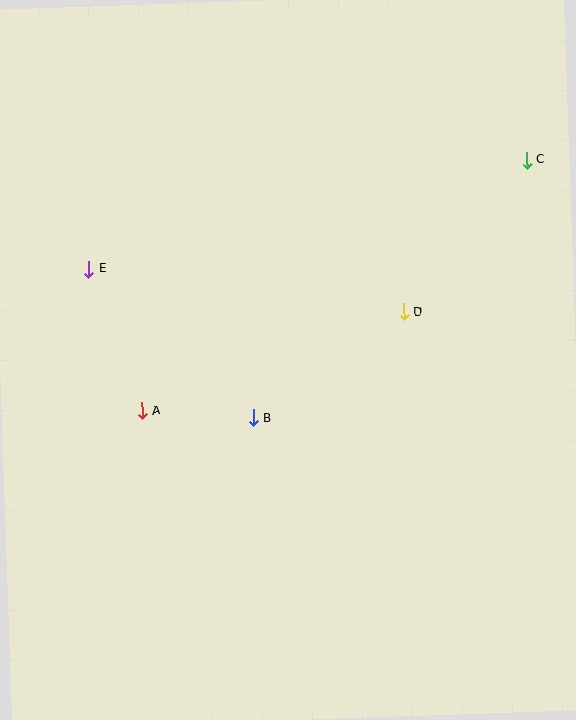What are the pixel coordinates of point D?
Point D is at (404, 312).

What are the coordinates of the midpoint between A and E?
The midpoint between A and E is at (115, 340).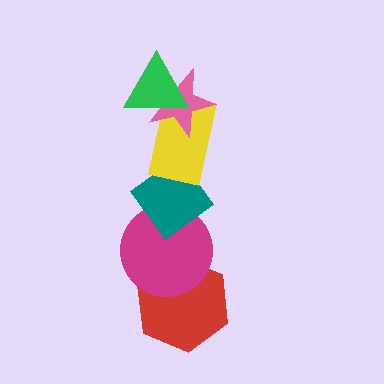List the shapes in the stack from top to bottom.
From top to bottom: the green triangle, the pink star, the yellow rectangle, the teal diamond, the magenta circle, the red hexagon.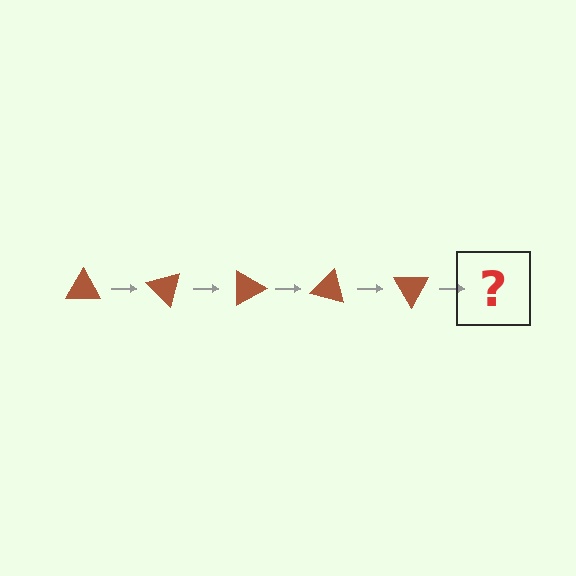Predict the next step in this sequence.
The next step is a brown triangle rotated 225 degrees.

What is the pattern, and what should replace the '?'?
The pattern is that the triangle rotates 45 degrees each step. The '?' should be a brown triangle rotated 225 degrees.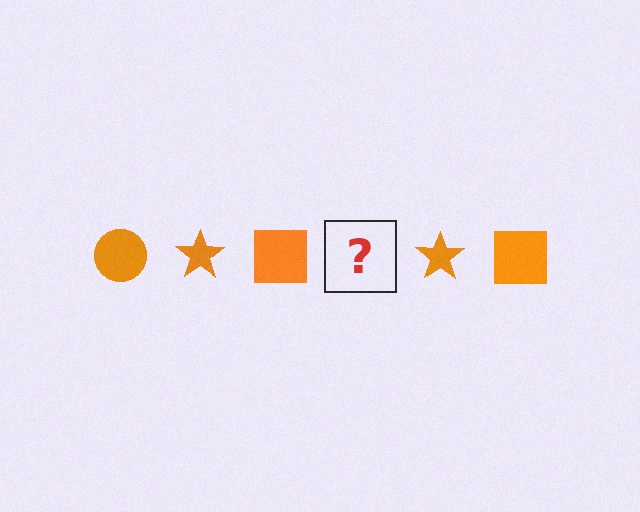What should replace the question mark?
The question mark should be replaced with an orange circle.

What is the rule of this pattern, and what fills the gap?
The rule is that the pattern cycles through circle, star, square shapes in orange. The gap should be filled with an orange circle.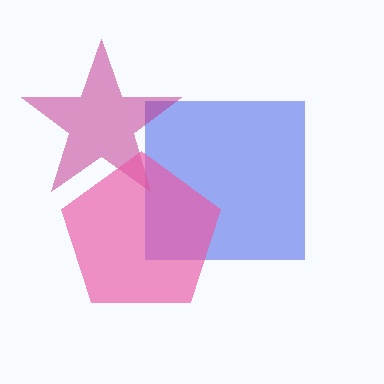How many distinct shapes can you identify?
There are 3 distinct shapes: a blue square, a magenta star, a pink pentagon.